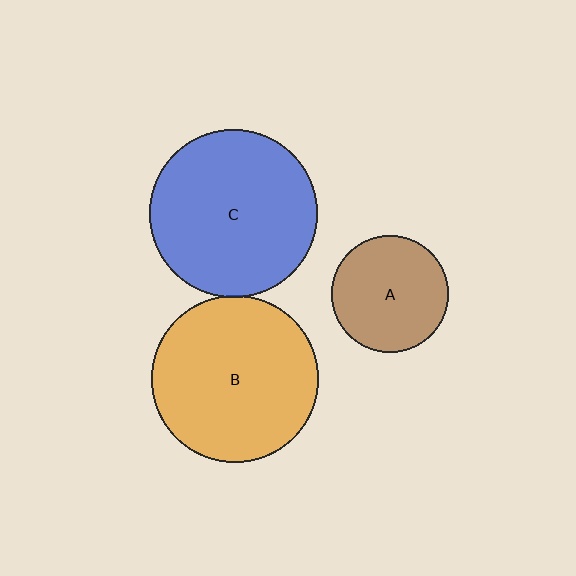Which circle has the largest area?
Circle C (blue).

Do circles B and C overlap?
Yes.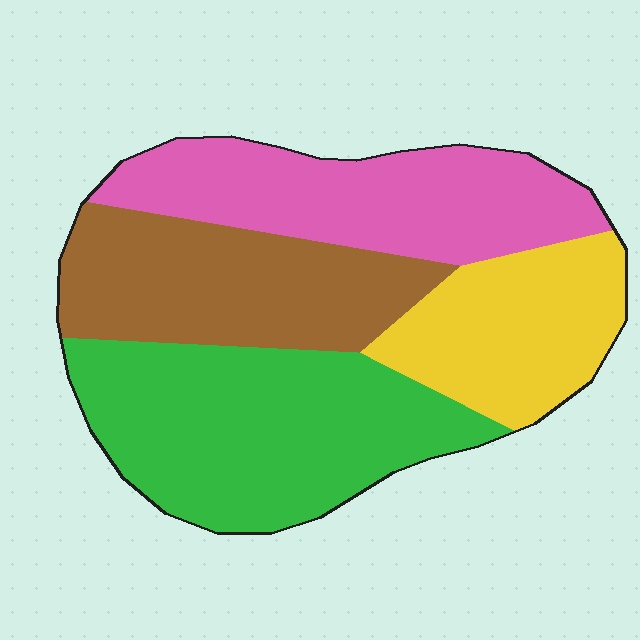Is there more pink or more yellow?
Pink.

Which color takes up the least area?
Yellow, at roughly 20%.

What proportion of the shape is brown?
Brown takes up about one quarter (1/4) of the shape.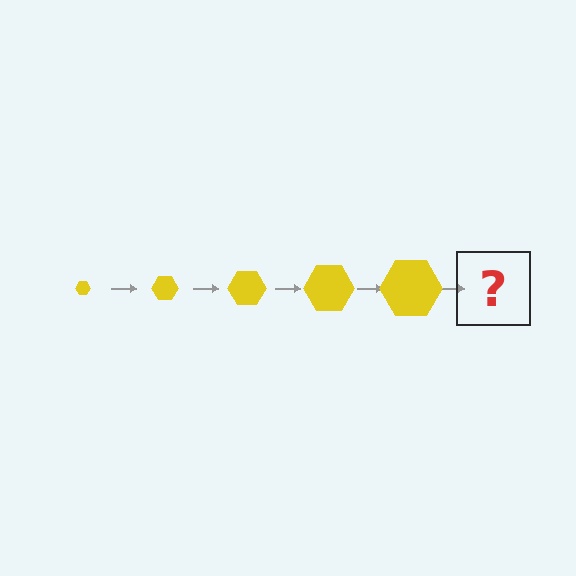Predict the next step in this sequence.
The next step is a yellow hexagon, larger than the previous one.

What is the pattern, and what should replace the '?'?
The pattern is that the hexagon gets progressively larger each step. The '?' should be a yellow hexagon, larger than the previous one.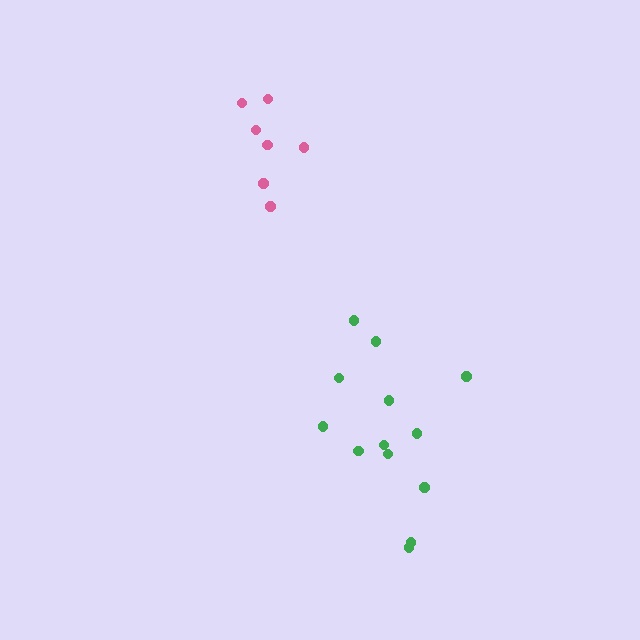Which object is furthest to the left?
The pink cluster is leftmost.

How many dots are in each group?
Group 1: 7 dots, Group 2: 13 dots (20 total).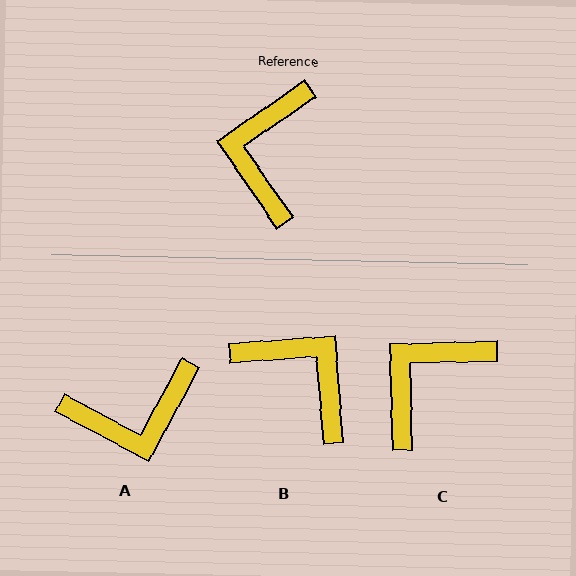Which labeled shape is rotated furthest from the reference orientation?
B, about 120 degrees away.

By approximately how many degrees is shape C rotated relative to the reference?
Approximately 33 degrees clockwise.